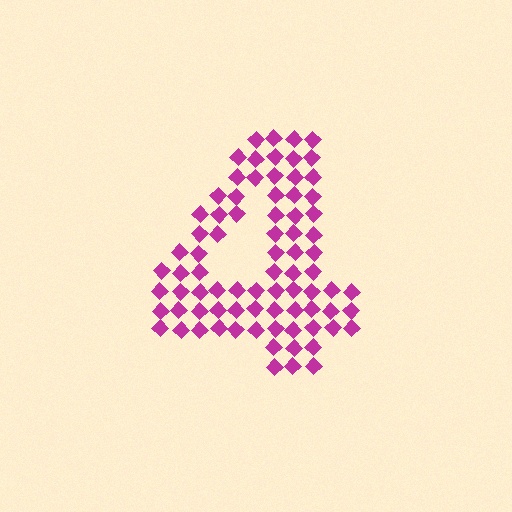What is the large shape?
The large shape is the digit 4.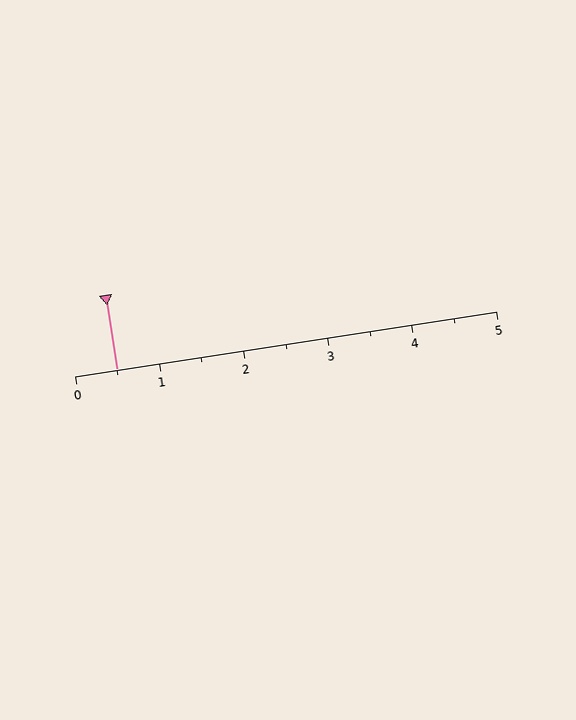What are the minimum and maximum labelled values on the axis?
The axis runs from 0 to 5.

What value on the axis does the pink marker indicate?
The marker indicates approximately 0.5.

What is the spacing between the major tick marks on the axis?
The major ticks are spaced 1 apart.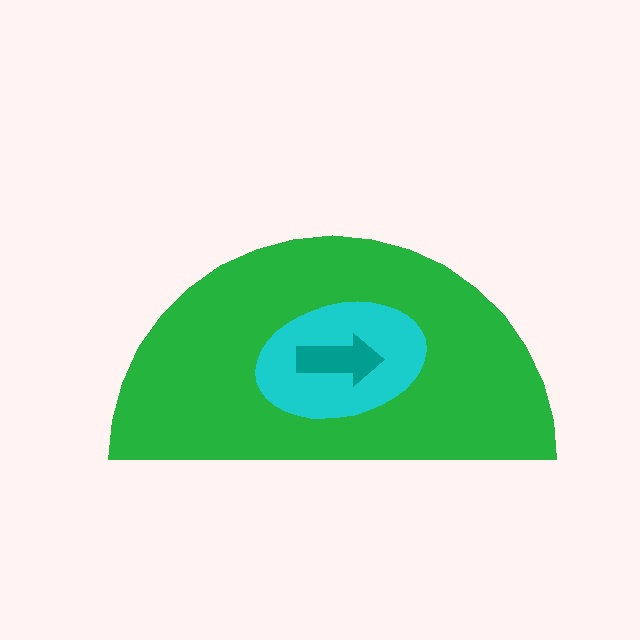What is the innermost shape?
The teal arrow.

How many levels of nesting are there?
3.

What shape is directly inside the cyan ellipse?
The teal arrow.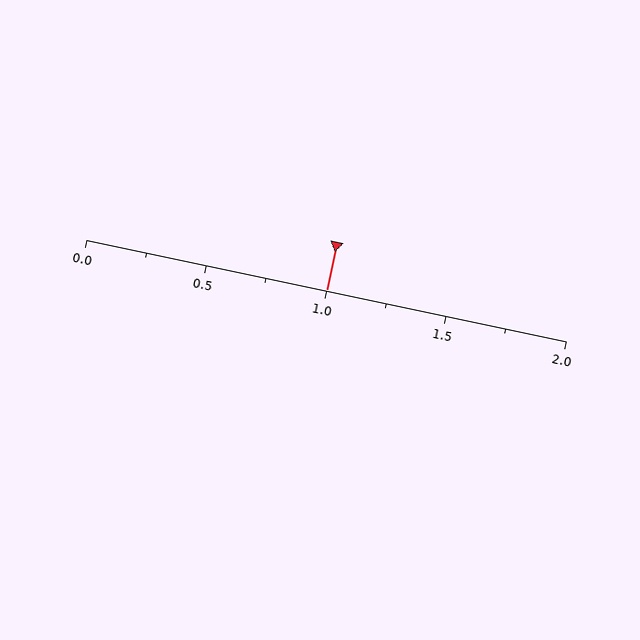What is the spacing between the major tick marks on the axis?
The major ticks are spaced 0.5 apart.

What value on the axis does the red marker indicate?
The marker indicates approximately 1.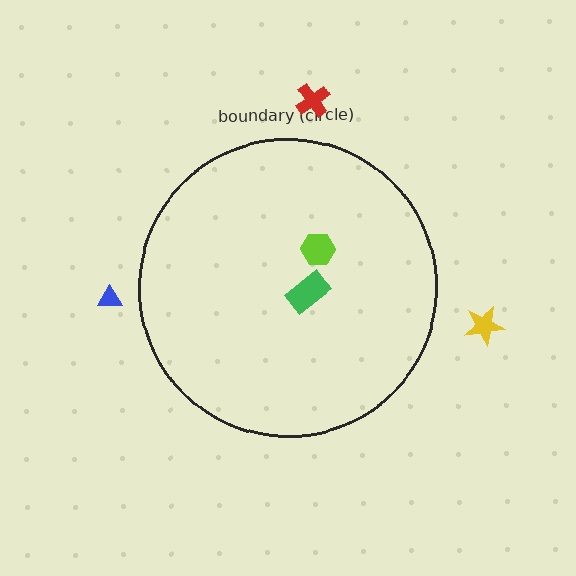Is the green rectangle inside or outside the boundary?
Inside.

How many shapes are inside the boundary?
2 inside, 3 outside.